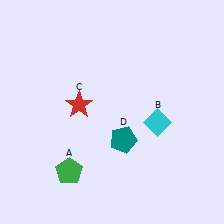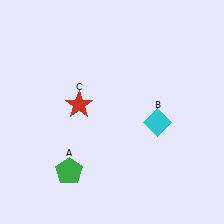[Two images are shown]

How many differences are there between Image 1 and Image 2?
There is 1 difference between the two images.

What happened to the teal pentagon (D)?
The teal pentagon (D) was removed in Image 2. It was in the bottom-right area of Image 1.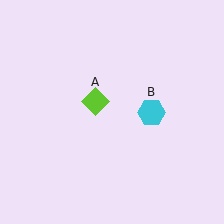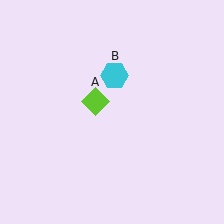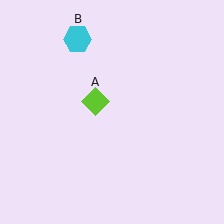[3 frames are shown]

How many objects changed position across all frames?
1 object changed position: cyan hexagon (object B).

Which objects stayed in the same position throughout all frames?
Lime diamond (object A) remained stationary.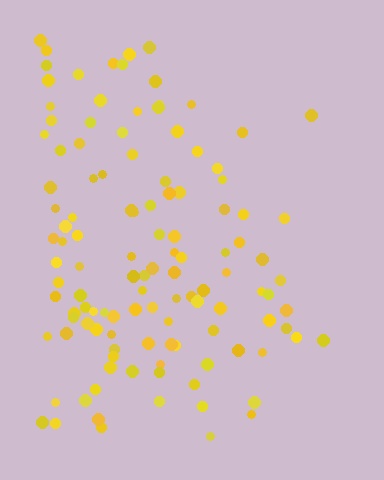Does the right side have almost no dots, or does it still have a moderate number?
Still a moderate number, just noticeably fewer than the left.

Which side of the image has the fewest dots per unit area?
The right.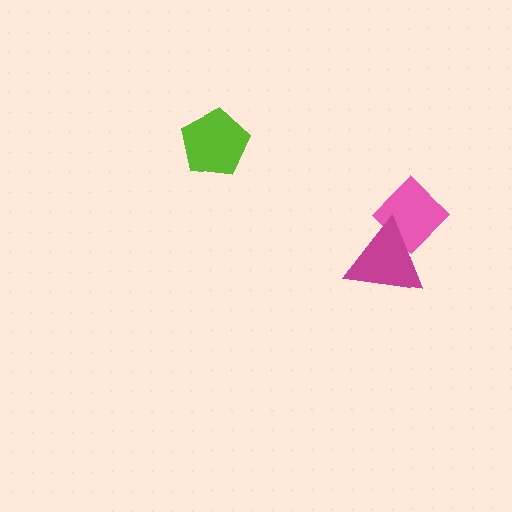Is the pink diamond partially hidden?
Yes, it is partially covered by another shape.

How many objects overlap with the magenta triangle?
1 object overlaps with the magenta triangle.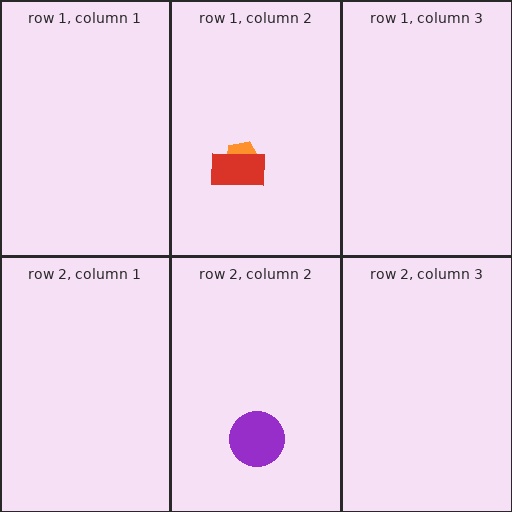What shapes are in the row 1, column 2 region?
The orange pentagon, the red rectangle.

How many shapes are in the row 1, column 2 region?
2.